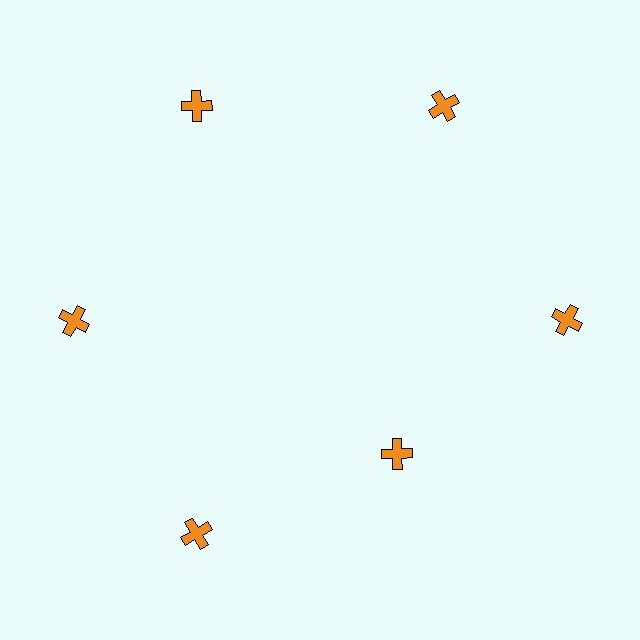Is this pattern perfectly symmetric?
No. The 6 orange crosses are arranged in a ring, but one element near the 5 o'clock position is pulled inward toward the center, breaking the 6-fold rotational symmetry.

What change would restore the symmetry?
The symmetry would be restored by moving it outward, back onto the ring so that all 6 crosses sit at equal angles and equal distance from the center.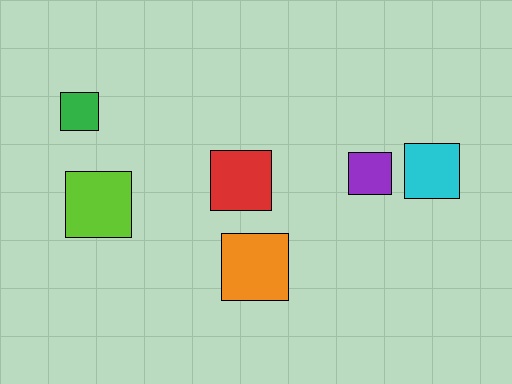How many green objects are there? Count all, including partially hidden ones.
There is 1 green object.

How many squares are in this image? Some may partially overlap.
There are 6 squares.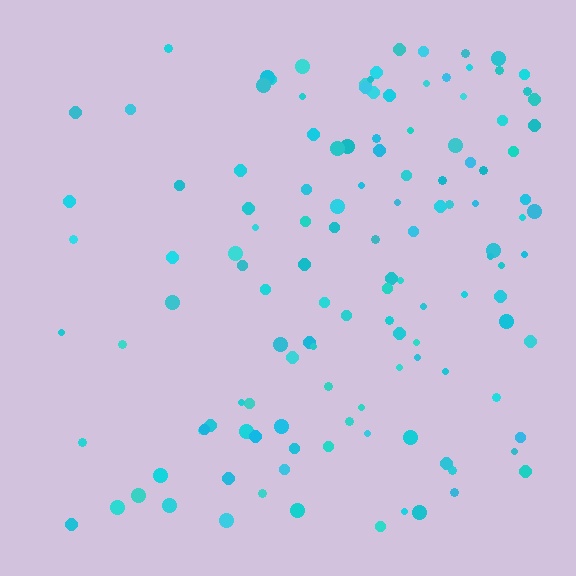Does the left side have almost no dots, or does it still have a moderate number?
Still a moderate number, just noticeably fewer than the right.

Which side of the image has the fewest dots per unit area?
The left.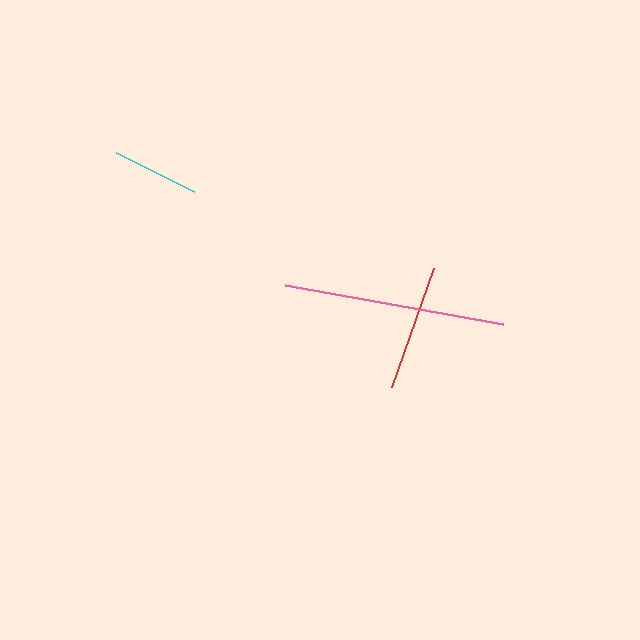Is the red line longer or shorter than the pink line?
The pink line is longer than the red line.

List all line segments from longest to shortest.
From longest to shortest: pink, red, cyan.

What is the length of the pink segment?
The pink segment is approximately 221 pixels long.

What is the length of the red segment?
The red segment is approximately 127 pixels long.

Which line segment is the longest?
The pink line is the longest at approximately 221 pixels.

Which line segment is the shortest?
The cyan line is the shortest at approximately 88 pixels.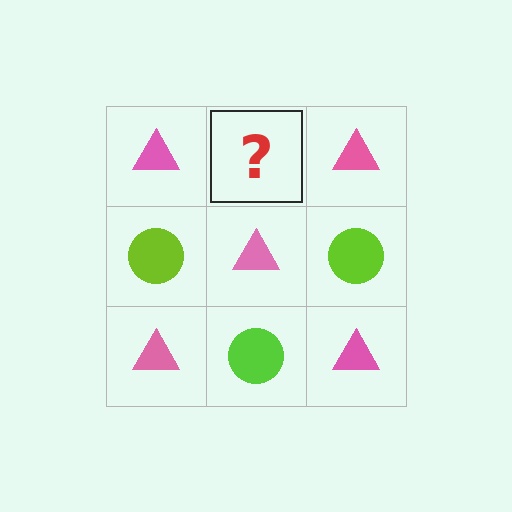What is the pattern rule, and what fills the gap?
The rule is that it alternates pink triangle and lime circle in a checkerboard pattern. The gap should be filled with a lime circle.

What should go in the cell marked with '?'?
The missing cell should contain a lime circle.